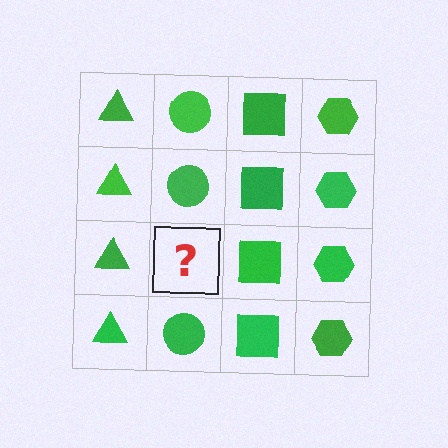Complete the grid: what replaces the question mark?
The question mark should be replaced with a green circle.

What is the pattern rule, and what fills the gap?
The rule is that each column has a consistent shape. The gap should be filled with a green circle.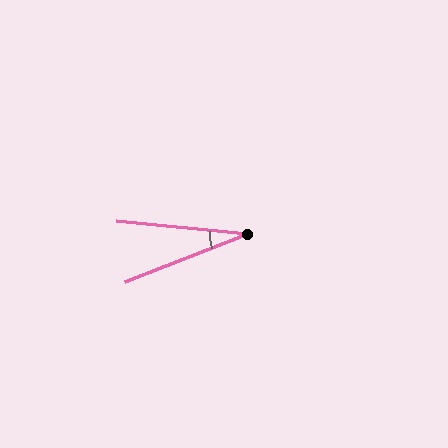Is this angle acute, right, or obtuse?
It is acute.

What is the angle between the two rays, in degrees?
Approximately 27 degrees.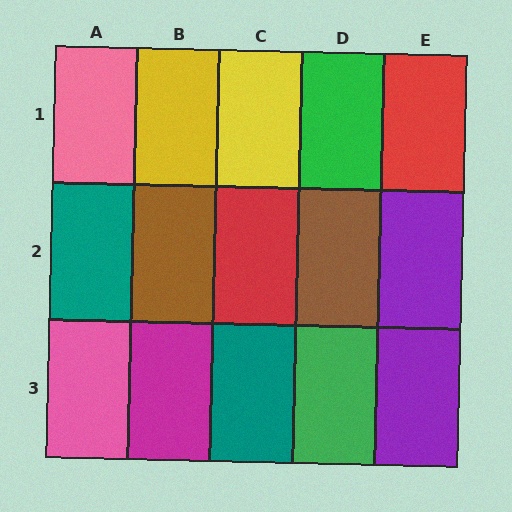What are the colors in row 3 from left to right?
Pink, magenta, teal, green, purple.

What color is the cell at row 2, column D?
Brown.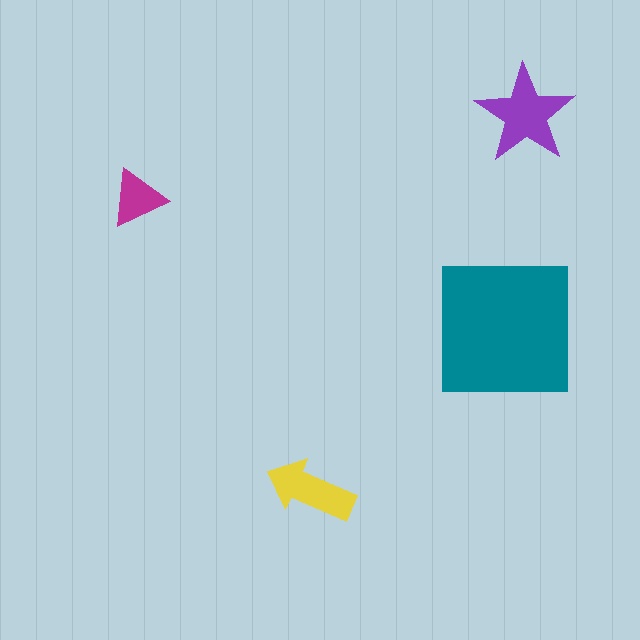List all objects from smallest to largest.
The magenta triangle, the yellow arrow, the purple star, the teal square.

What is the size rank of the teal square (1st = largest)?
1st.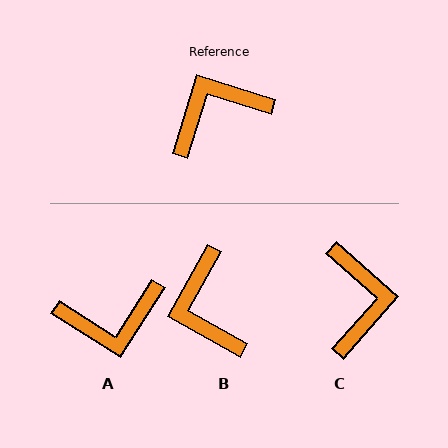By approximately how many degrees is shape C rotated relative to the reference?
Approximately 114 degrees clockwise.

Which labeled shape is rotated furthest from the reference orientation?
A, about 165 degrees away.